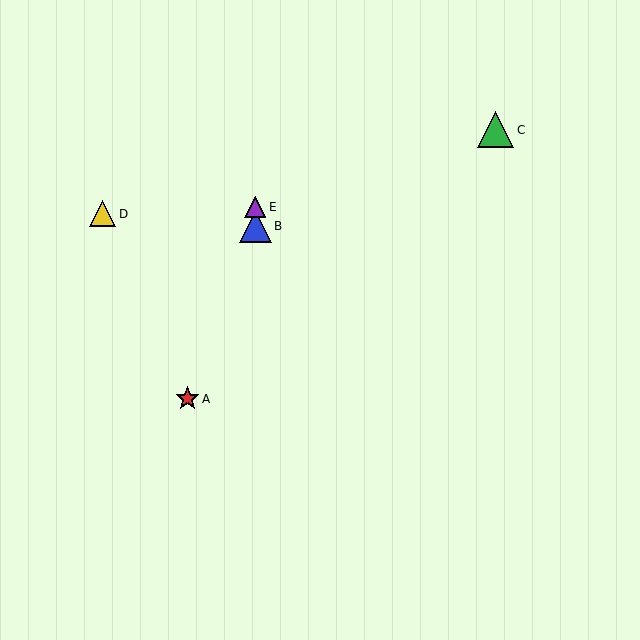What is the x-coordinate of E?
Object E is at x≈255.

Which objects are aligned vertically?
Objects B, E are aligned vertically.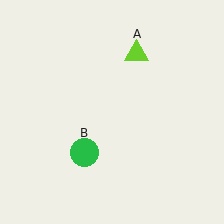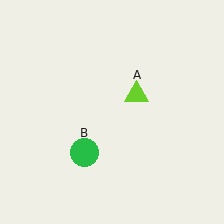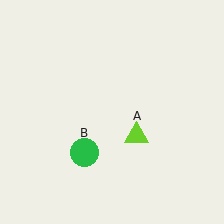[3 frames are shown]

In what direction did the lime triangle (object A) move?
The lime triangle (object A) moved down.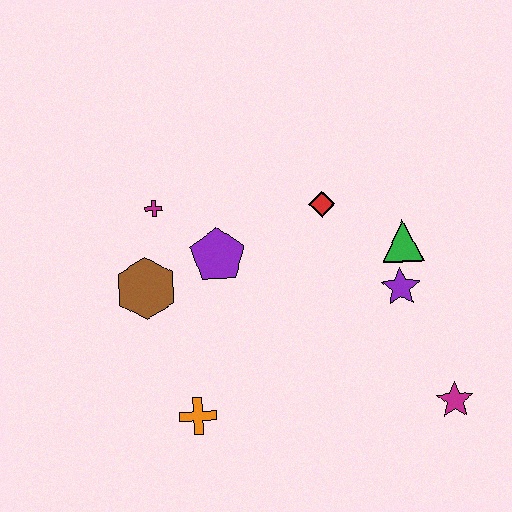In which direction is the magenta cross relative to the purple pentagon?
The magenta cross is to the left of the purple pentagon.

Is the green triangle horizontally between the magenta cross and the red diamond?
No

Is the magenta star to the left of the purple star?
No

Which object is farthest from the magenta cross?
The magenta star is farthest from the magenta cross.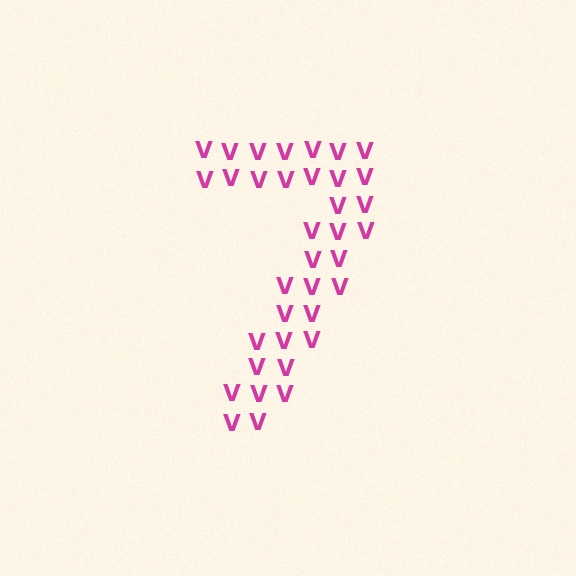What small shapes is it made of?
It is made of small letter V's.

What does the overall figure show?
The overall figure shows the digit 7.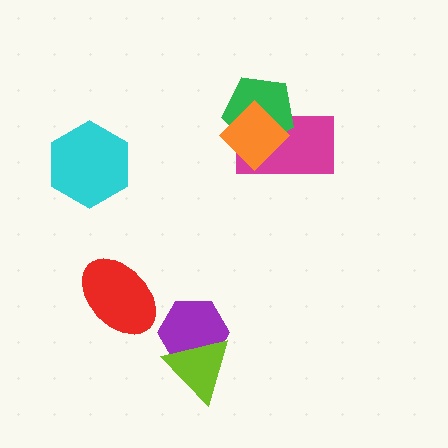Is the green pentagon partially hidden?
Yes, it is partially covered by another shape.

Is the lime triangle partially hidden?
No, no other shape covers it.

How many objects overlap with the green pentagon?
2 objects overlap with the green pentagon.